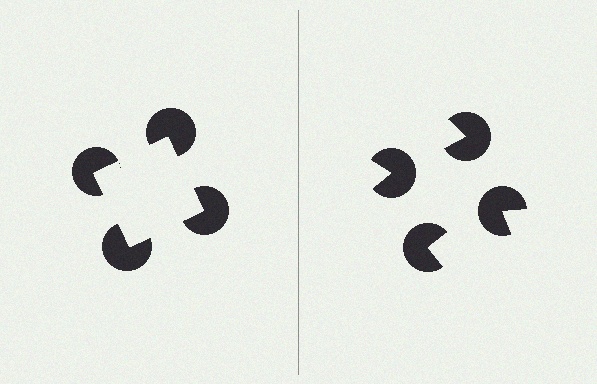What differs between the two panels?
The pac-man discs are positioned identically on both sides; only the wedge orientations differ. On the left they align to a square; on the right they are misaligned.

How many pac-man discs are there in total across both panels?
8 — 4 on each side.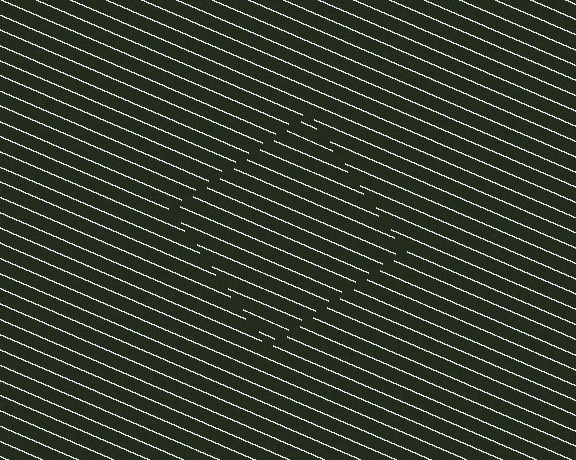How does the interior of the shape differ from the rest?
The interior of the shape contains the same grating, shifted by half a period — the contour is defined by the phase discontinuity where line-ends from the inner and outer gratings abut.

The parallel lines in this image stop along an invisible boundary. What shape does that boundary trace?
An illusory square. The interior of the shape contains the same grating, shifted by half a period — the contour is defined by the phase discontinuity where line-ends from the inner and outer gratings abut.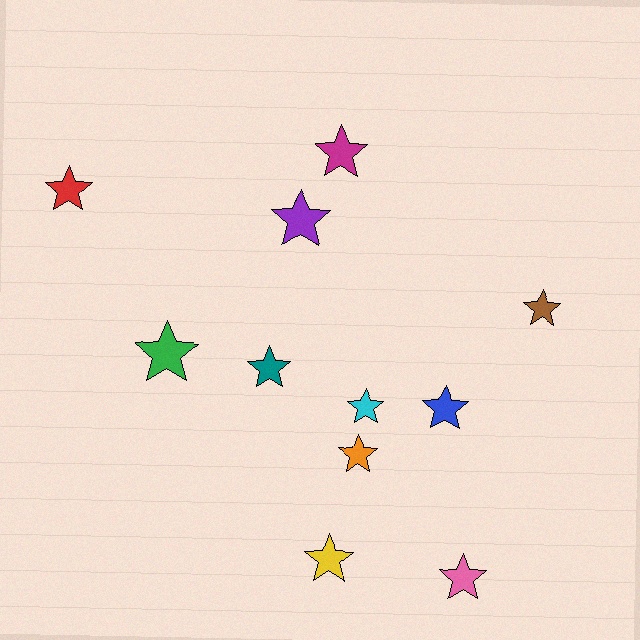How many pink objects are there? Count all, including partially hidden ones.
There is 1 pink object.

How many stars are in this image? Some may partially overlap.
There are 11 stars.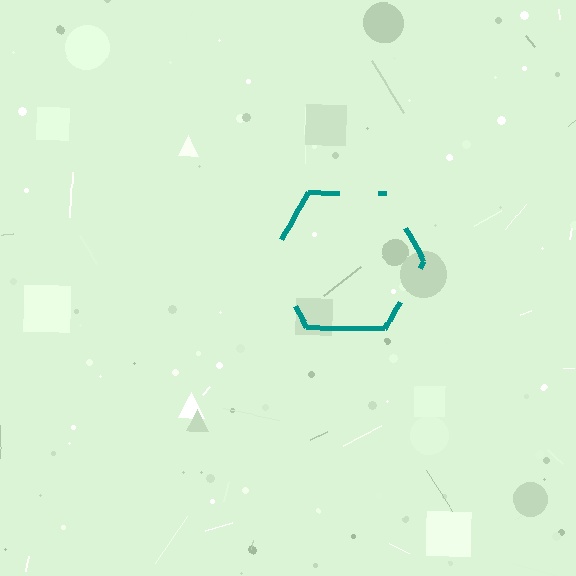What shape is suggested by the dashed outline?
The dashed outline suggests a hexagon.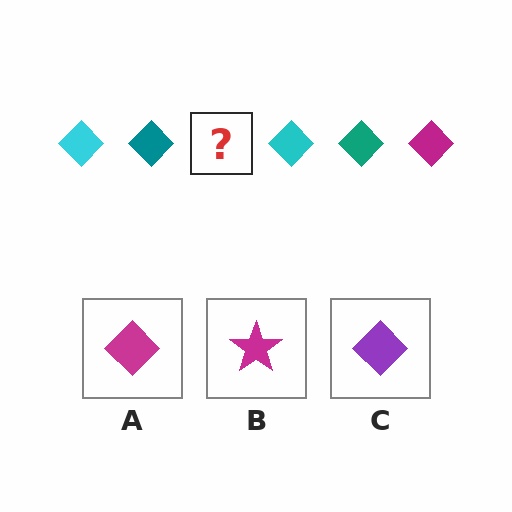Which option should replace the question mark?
Option A.